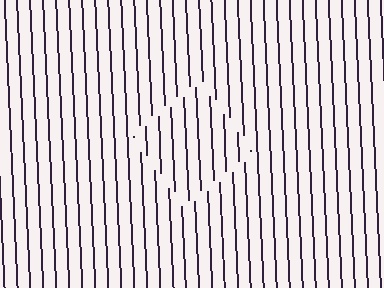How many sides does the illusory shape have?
4 sides — the line-ends trace a square.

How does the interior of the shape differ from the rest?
The interior of the shape contains the same grating, shifted by half a period — the contour is defined by the phase discontinuity where line-ends from the inner and outer gratings abut.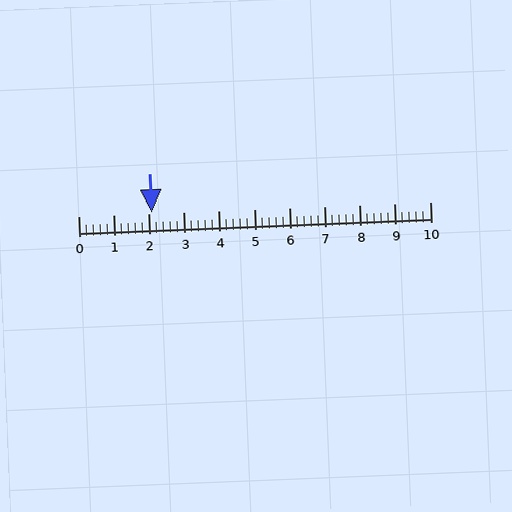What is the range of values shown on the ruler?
The ruler shows values from 0 to 10.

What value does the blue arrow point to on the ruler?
The blue arrow points to approximately 2.1.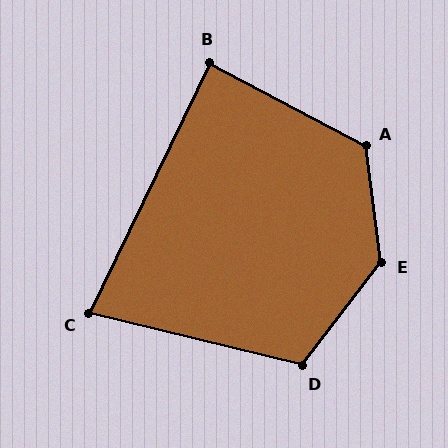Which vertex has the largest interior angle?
E, at approximately 135 degrees.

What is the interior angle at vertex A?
Approximately 125 degrees (obtuse).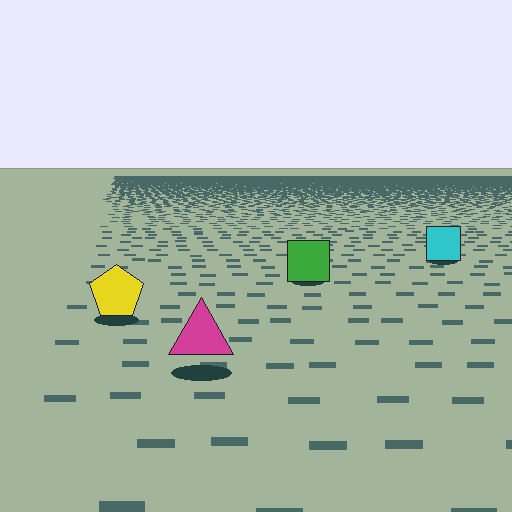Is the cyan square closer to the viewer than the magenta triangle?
No. The magenta triangle is closer — you can tell from the texture gradient: the ground texture is coarser near it.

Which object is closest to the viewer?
The magenta triangle is closest. The texture marks near it are larger and more spread out.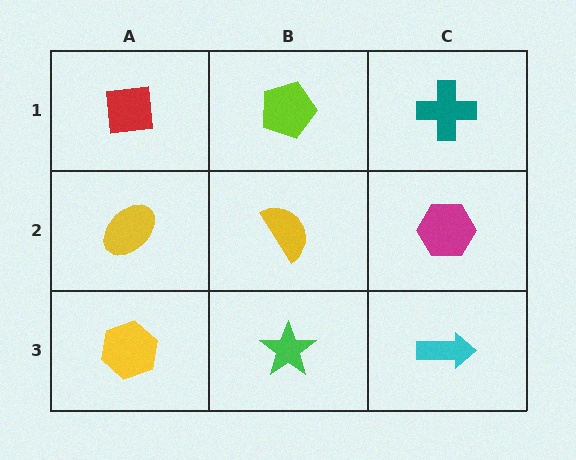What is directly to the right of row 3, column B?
A cyan arrow.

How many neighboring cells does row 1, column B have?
3.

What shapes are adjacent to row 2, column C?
A teal cross (row 1, column C), a cyan arrow (row 3, column C), a yellow semicircle (row 2, column B).